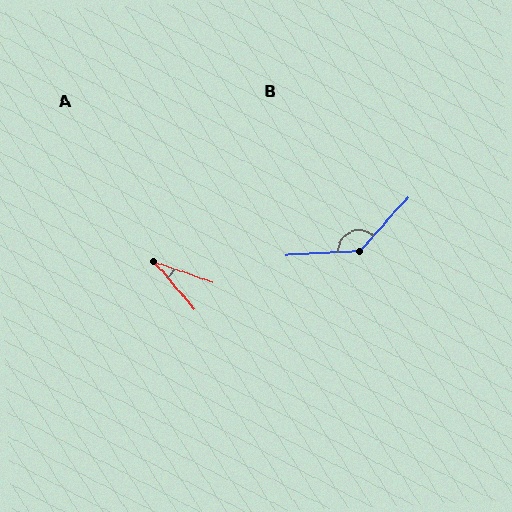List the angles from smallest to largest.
A (30°), B (135°).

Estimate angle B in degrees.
Approximately 135 degrees.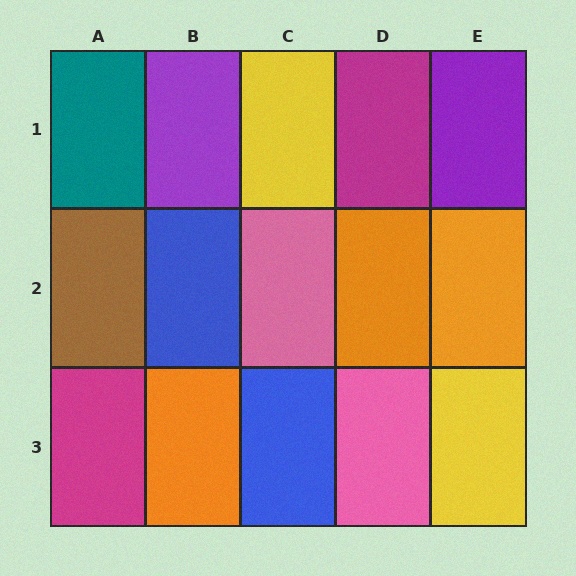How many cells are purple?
2 cells are purple.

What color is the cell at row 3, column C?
Blue.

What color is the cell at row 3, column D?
Pink.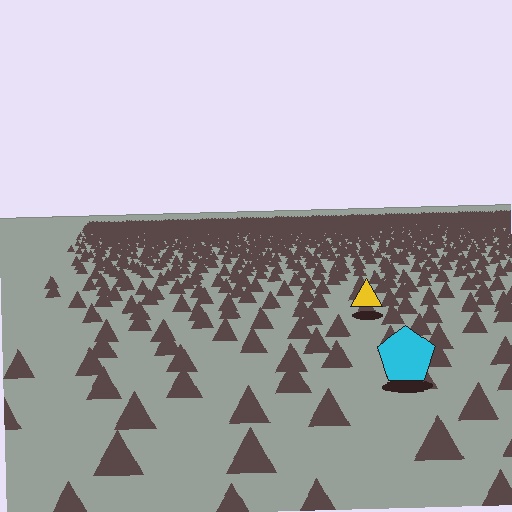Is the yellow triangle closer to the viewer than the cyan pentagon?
No. The cyan pentagon is closer — you can tell from the texture gradient: the ground texture is coarser near it.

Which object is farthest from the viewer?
The yellow triangle is farthest from the viewer. It appears smaller and the ground texture around it is denser.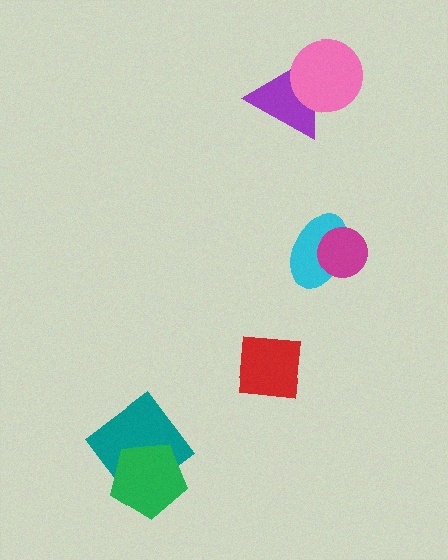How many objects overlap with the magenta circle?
1 object overlaps with the magenta circle.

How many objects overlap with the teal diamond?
1 object overlaps with the teal diamond.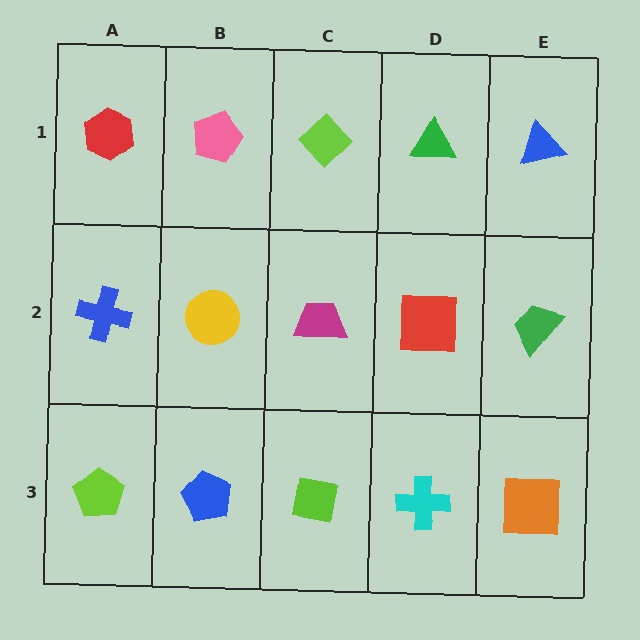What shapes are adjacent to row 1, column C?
A magenta trapezoid (row 2, column C), a pink pentagon (row 1, column B), a green triangle (row 1, column D).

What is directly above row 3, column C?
A magenta trapezoid.